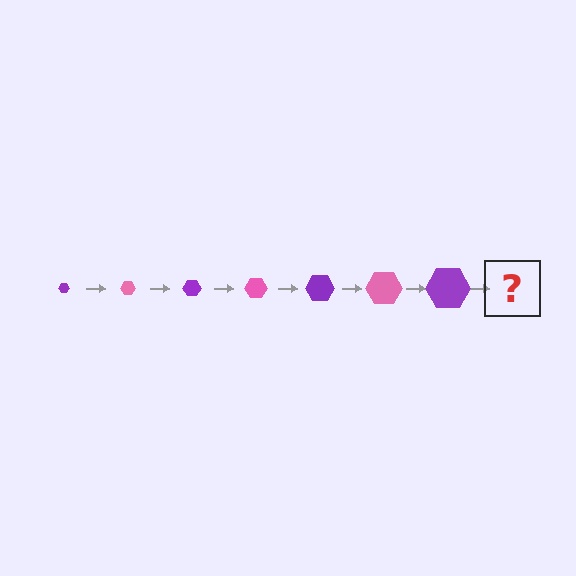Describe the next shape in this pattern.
It should be a pink hexagon, larger than the previous one.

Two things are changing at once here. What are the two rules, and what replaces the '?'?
The two rules are that the hexagon grows larger each step and the color cycles through purple and pink. The '?' should be a pink hexagon, larger than the previous one.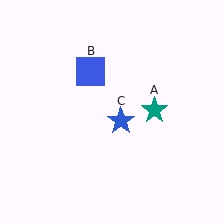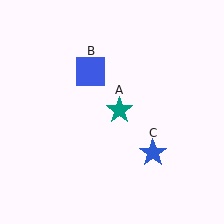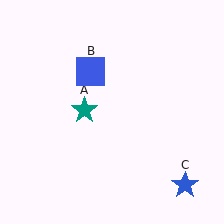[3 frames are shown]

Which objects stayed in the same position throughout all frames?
Blue square (object B) remained stationary.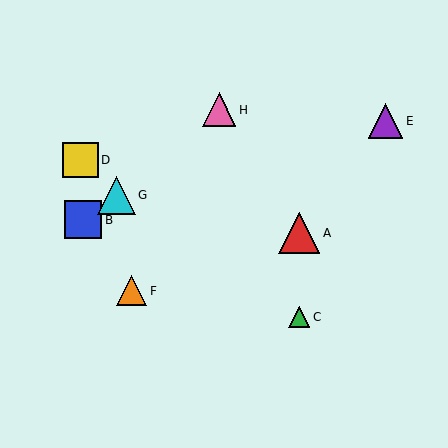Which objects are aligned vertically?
Objects A, C are aligned vertically.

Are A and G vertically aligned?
No, A is at x≈299 and G is at x≈116.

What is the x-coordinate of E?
Object E is at x≈385.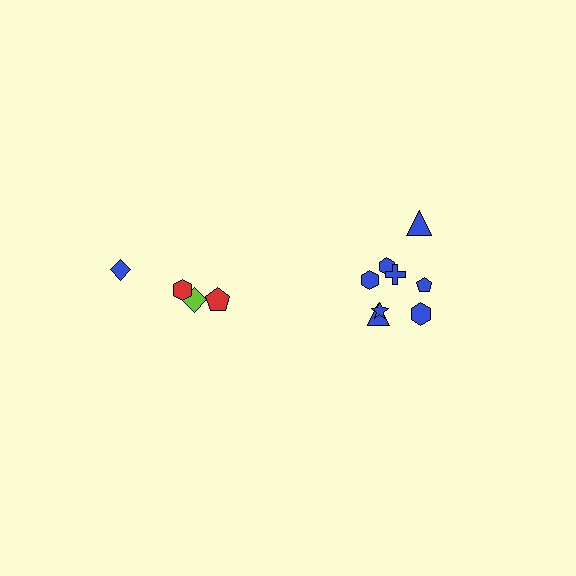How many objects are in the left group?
There are 4 objects.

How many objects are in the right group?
There are 8 objects.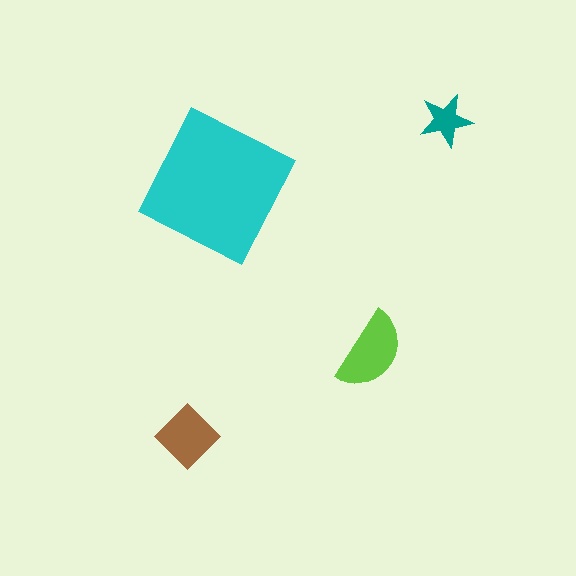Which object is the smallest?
The teal star.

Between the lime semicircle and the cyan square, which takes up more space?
The cyan square.